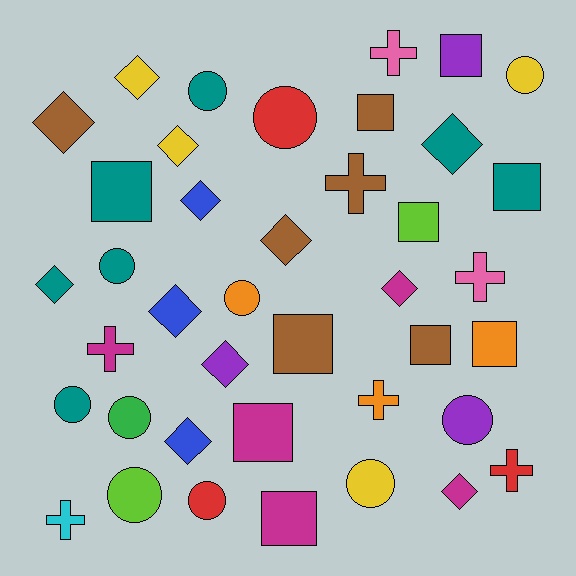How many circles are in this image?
There are 11 circles.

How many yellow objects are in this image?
There are 4 yellow objects.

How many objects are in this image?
There are 40 objects.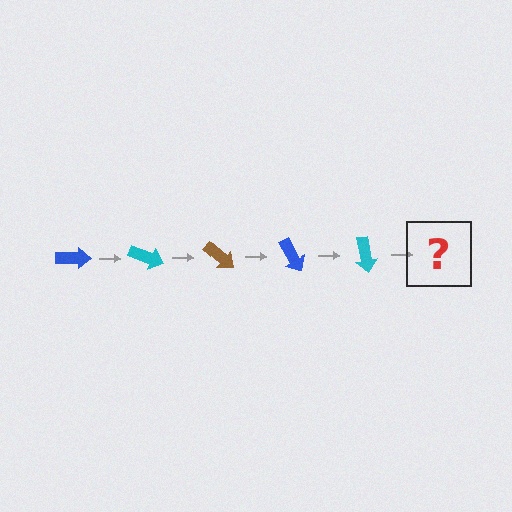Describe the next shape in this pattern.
It should be a brown arrow, rotated 100 degrees from the start.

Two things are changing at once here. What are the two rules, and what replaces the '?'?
The two rules are that it rotates 20 degrees each step and the color cycles through blue, cyan, and brown. The '?' should be a brown arrow, rotated 100 degrees from the start.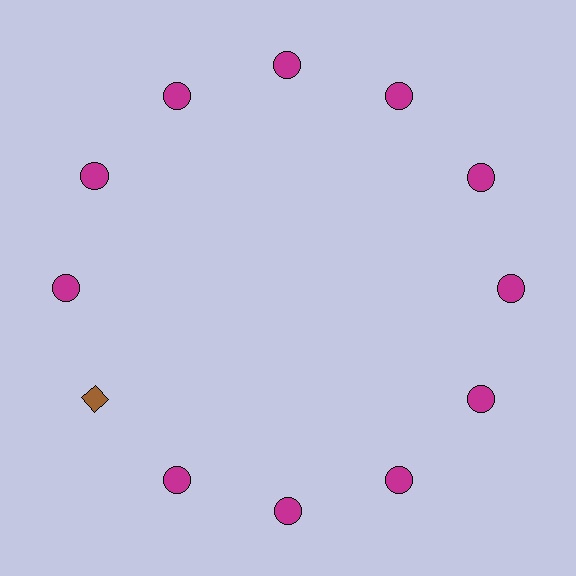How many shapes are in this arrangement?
There are 12 shapes arranged in a ring pattern.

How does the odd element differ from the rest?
It differs in both color (brown instead of magenta) and shape (diamond instead of circle).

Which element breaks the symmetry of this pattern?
The brown diamond at roughly the 8 o'clock position breaks the symmetry. All other shapes are magenta circles.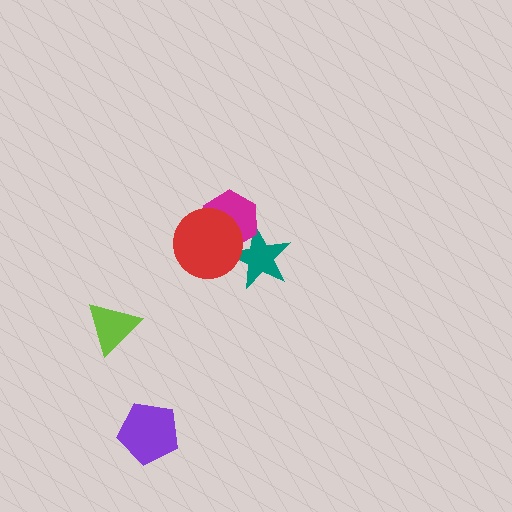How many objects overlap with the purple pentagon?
0 objects overlap with the purple pentagon.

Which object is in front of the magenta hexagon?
The red circle is in front of the magenta hexagon.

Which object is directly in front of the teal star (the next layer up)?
The magenta hexagon is directly in front of the teal star.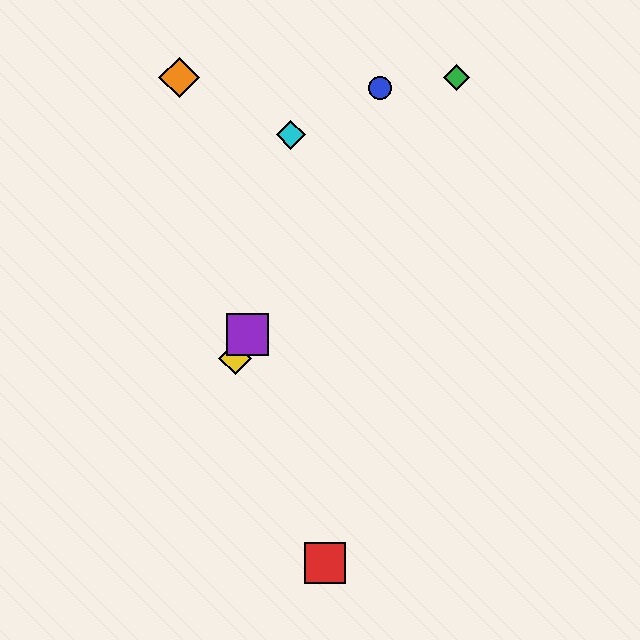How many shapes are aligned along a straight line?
3 shapes (the blue circle, the yellow diamond, the purple square) are aligned along a straight line.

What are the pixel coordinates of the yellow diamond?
The yellow diamond is at (235, 358).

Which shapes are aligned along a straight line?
The blue circle, the yellow diamond, the purple square are aligned along a straight line.